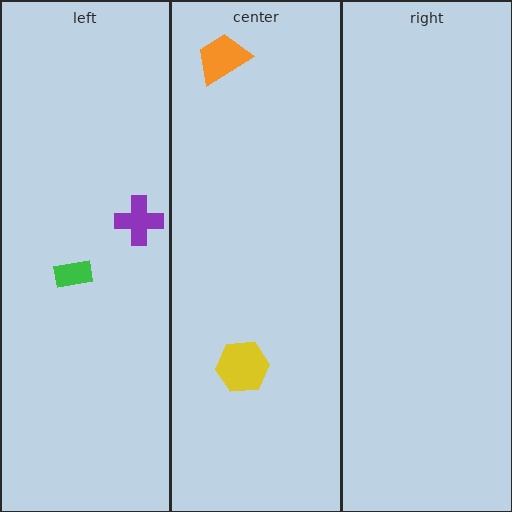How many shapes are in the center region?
2.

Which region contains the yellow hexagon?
The center region.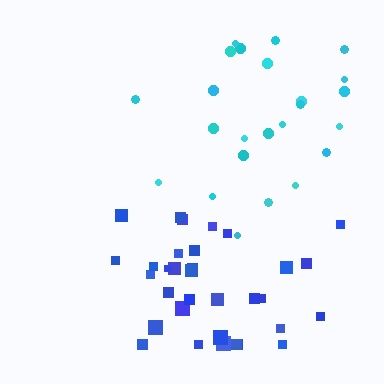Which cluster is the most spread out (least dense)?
Cyan.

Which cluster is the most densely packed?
Blue.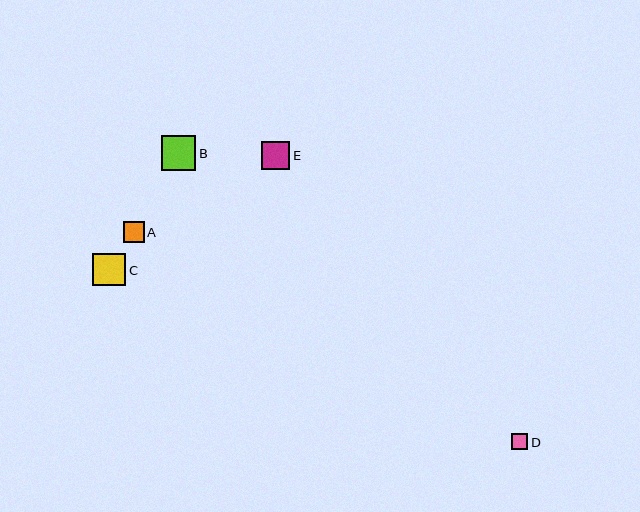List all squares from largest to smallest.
From largest to smallest: B, C, E, A, D.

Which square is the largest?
Square B is the largest with a size of approximately 35 pixels.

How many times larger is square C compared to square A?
Square C is approximately 1.6 times the size of square A.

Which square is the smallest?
Square D is the smallest with a size of approximately 16 pixels.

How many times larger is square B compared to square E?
Square B is approximately 1.2 times the size of square E.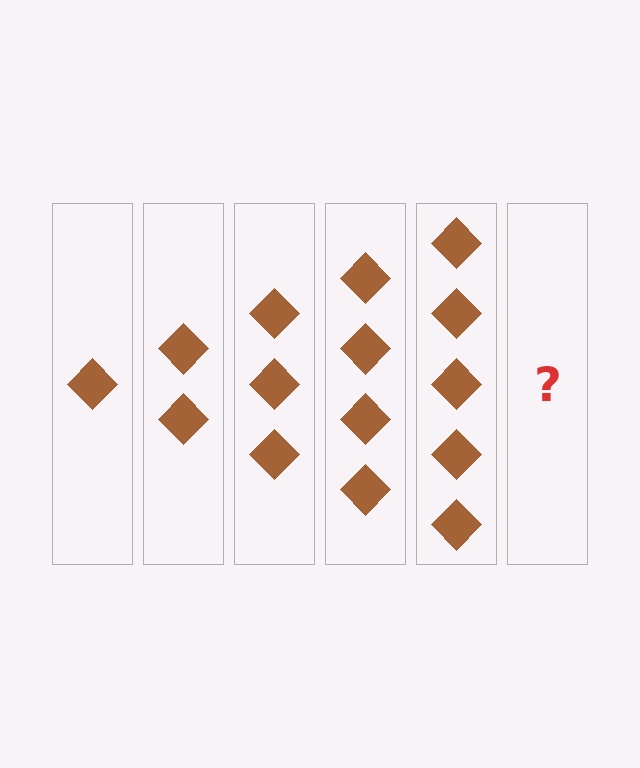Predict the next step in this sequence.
The next step is 6 diamonds.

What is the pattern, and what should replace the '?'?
The pattern is that each step adds one more diamond. The '?' should be 6 diamonds.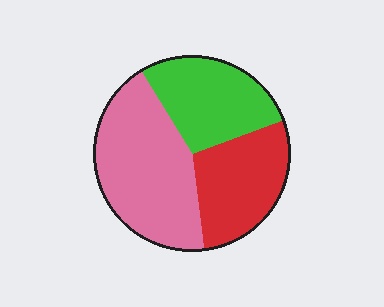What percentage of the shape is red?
Red covers 28% of the shape.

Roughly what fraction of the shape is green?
Green covers about 30% of the shape.